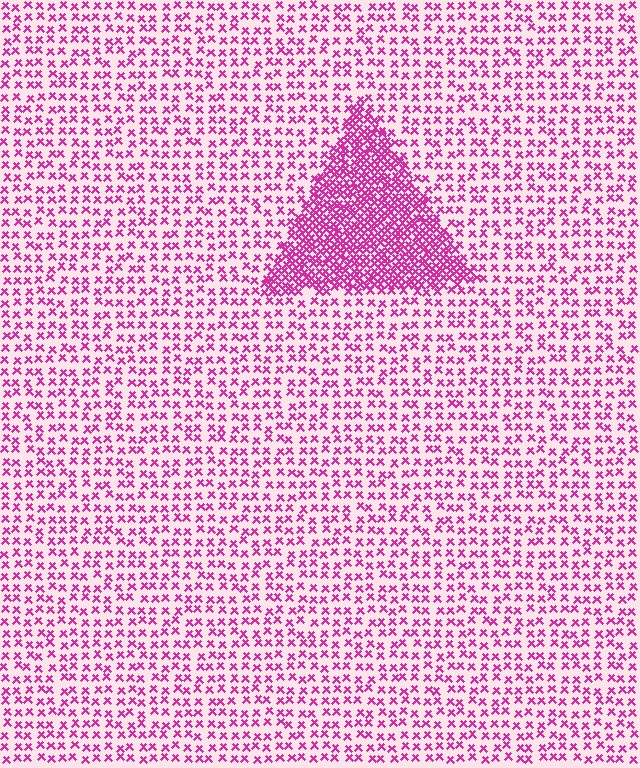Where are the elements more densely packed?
The elements are more densely packed inside the triangle boundary.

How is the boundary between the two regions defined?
The boundary is defined by a change in element density (approximately 2.8x ratio). All elements are the same color, size, and shape.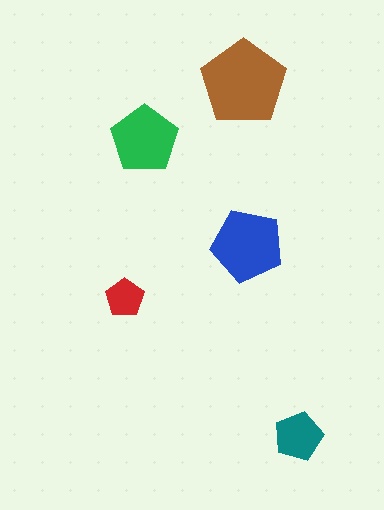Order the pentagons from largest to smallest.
the brown one, the blue one, the green one, the teal one, the red one.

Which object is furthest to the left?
The red pentagon is leftmost.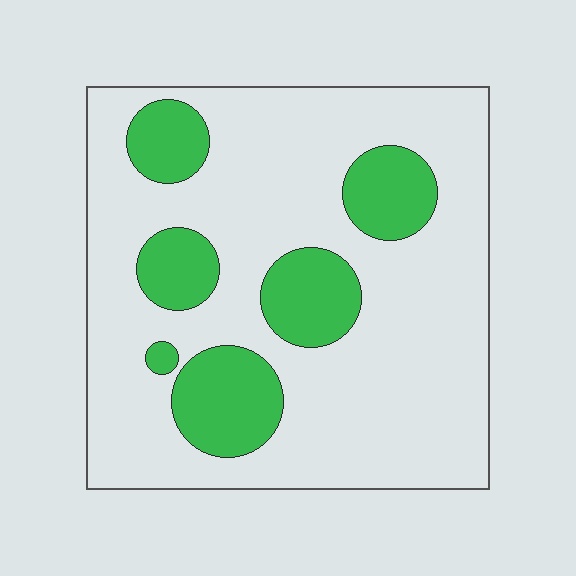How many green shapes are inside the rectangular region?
6.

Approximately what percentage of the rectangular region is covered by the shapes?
Approximately 25%.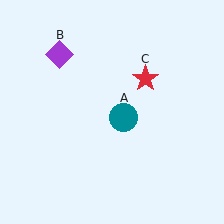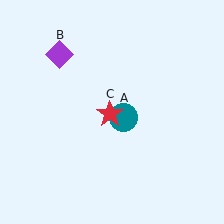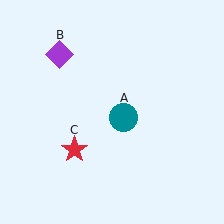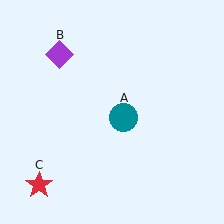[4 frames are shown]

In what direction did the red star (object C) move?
The red star (object C) moved down and to the left.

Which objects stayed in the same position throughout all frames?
Teal circle (object A) and purple diamond (object B) remained stationary.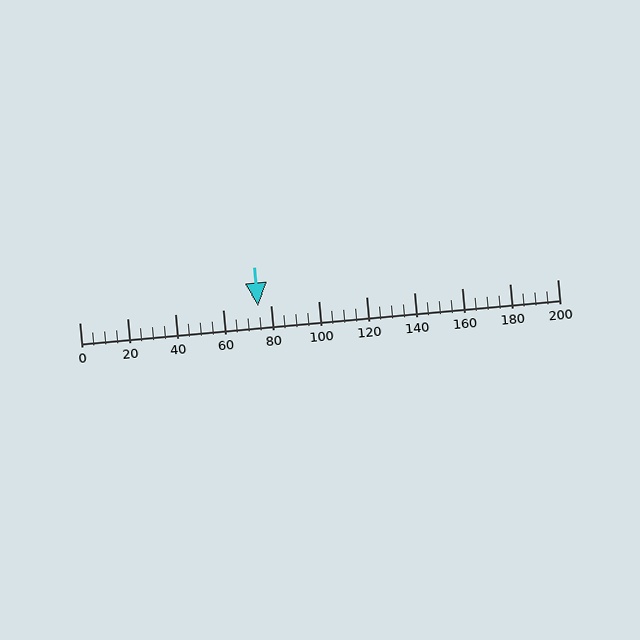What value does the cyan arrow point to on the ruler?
The cyan arrow points to approximately 75.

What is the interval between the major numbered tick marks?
The major tick marks are spaced 20 units apart.